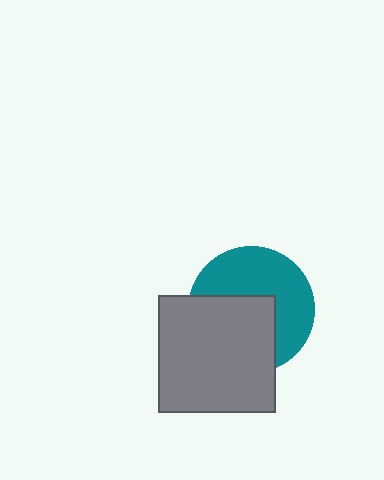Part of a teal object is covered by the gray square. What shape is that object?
It is a circle.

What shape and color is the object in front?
The object in front is a gray square.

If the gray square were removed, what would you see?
You would see the complete teal circle.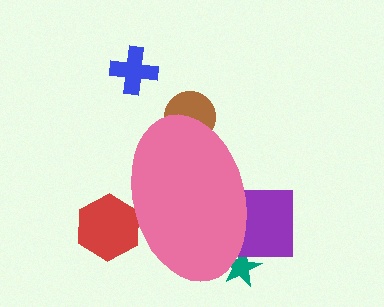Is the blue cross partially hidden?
No, the blue cross is fully visible.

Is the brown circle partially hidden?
Yes, the brown circle is partially hidden behind the pink ellipse.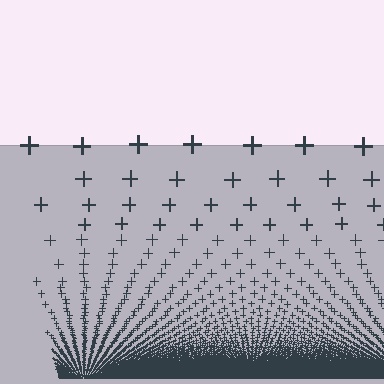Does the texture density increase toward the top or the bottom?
Density increases toward the bottom.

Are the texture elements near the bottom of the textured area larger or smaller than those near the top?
Smaller. The gradient is inverted — elements near the bottom are smaller and denser.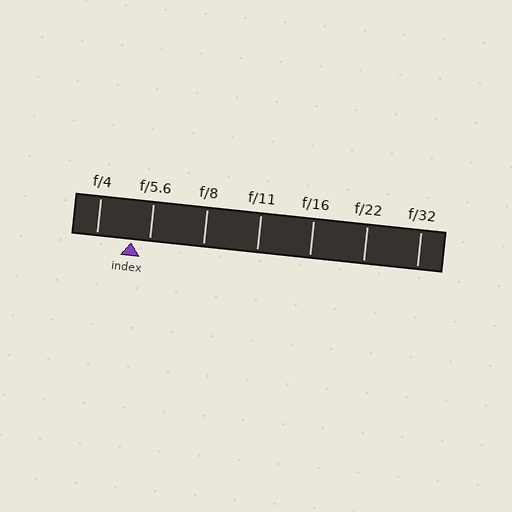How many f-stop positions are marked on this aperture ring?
There are 7 f-stop positions marked.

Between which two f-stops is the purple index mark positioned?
The index mark is between f/4 and f/5.6.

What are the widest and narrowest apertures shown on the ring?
The widest aperture shown is f/4 and the narrowest is f/32.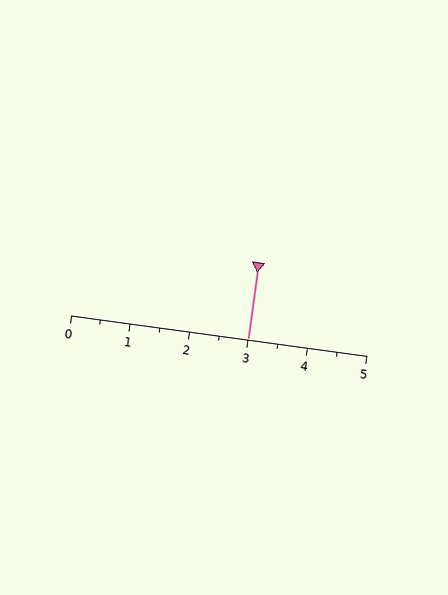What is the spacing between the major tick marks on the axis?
The major ticks are spaced 1 apart.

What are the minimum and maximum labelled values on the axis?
The axis runs from 0 to 5.